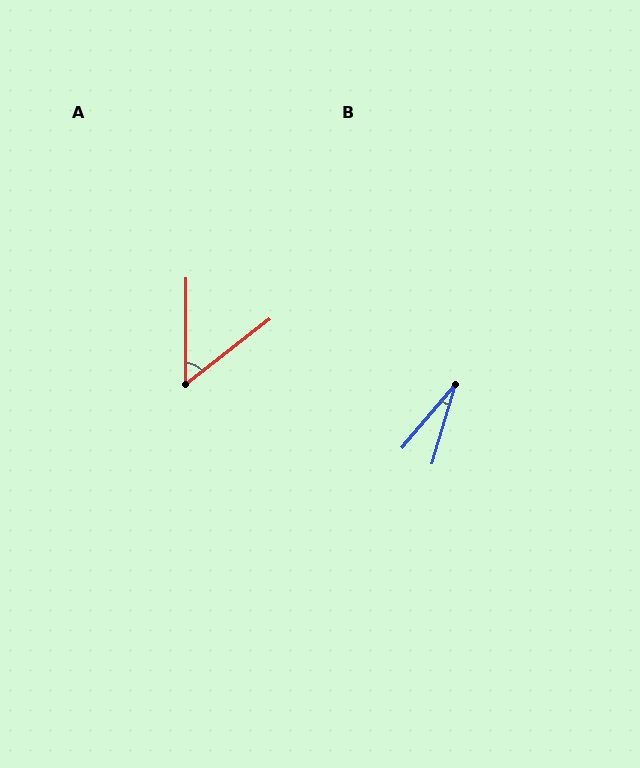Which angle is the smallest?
B, at approximately 24 degrees.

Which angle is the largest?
A, at approximately 52 degrees.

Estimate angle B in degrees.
Approximately 24 degrees.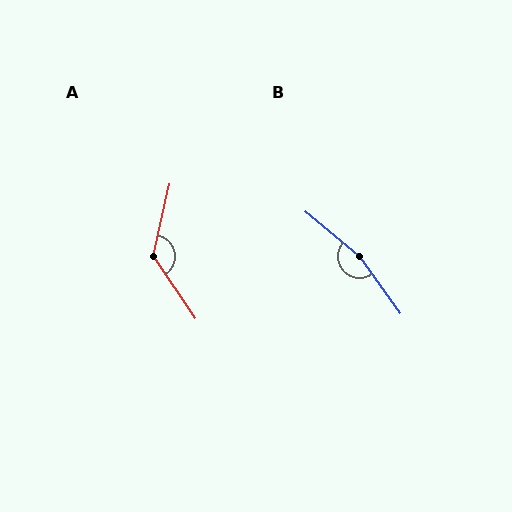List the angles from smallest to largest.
A (133°), B (165°).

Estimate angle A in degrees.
Approximately 133 degrees.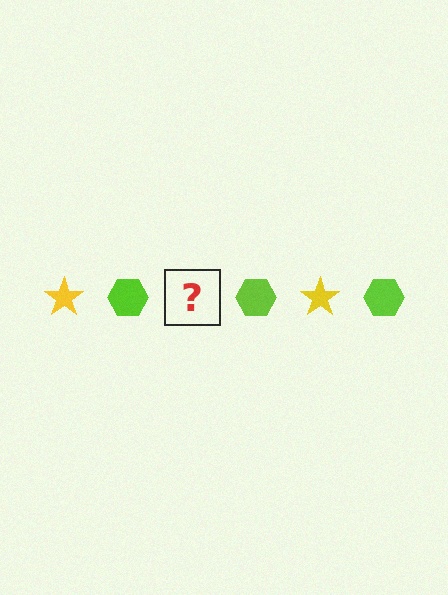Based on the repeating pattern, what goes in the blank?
The blank should be a yellow star.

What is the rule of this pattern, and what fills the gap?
The rule is that the pattern alternates between yellow star and lime hexagon. The gap should be filled with a yellow star.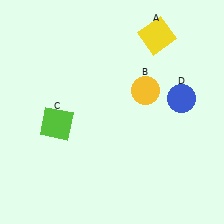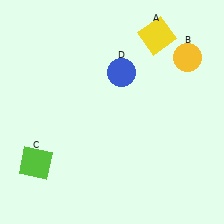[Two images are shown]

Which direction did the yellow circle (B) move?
The yellow circle (B) moved right.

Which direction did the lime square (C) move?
The lime square (C) moved down.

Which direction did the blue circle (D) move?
The blue circle (D) moved left.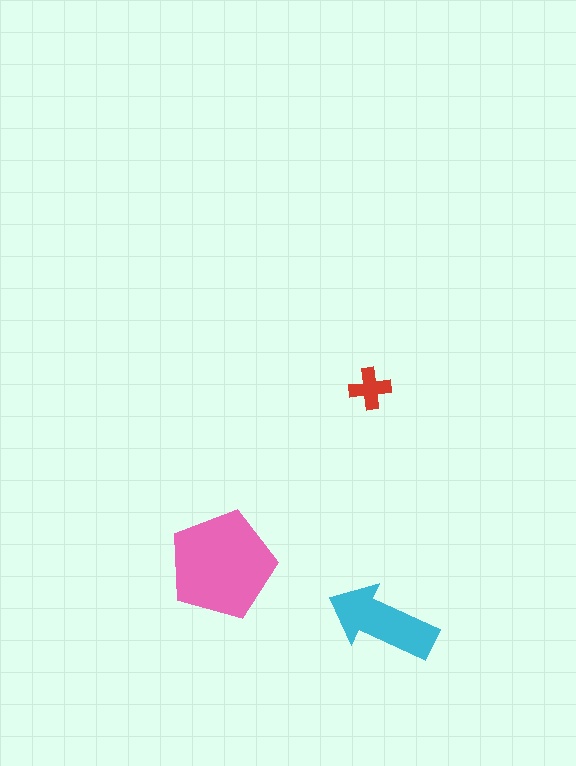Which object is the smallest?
The red cross.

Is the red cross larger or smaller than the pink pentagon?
Smaller.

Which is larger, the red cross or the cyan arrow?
The cyan arrow.